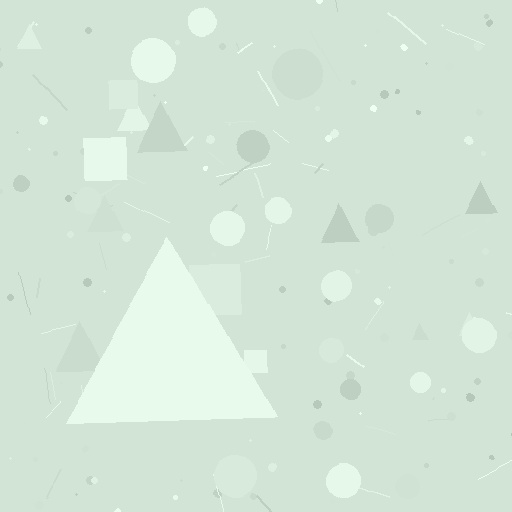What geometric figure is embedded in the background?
A triangle is embedded in the background.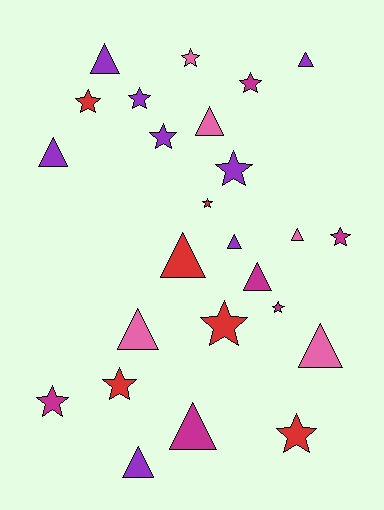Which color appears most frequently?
Purple, with 8 objects.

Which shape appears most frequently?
Star, with 13 objects.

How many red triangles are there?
There is 1 red triangle.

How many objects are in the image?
There are 25 objects.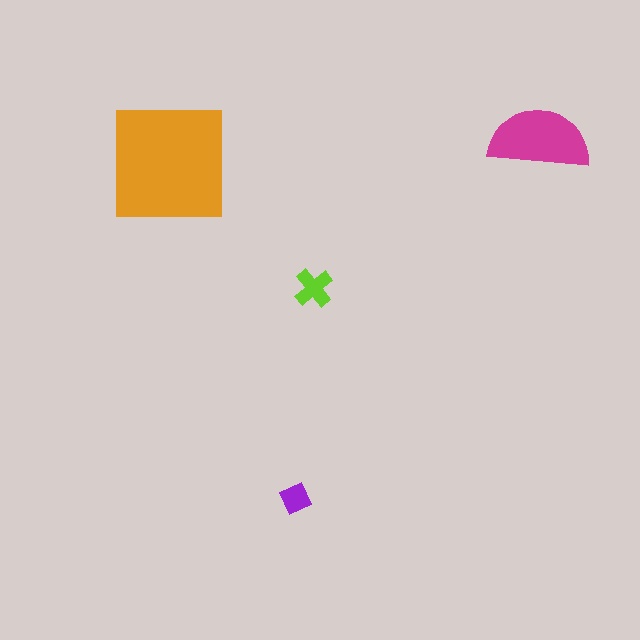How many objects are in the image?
There are 4 objects in the image.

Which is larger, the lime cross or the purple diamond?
The lime cross.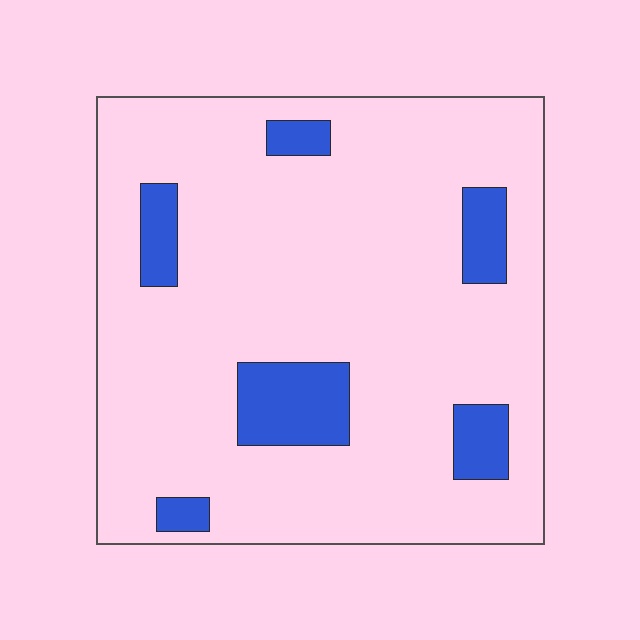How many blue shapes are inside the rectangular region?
6.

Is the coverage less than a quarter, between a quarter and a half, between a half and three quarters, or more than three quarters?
Less than a quarter.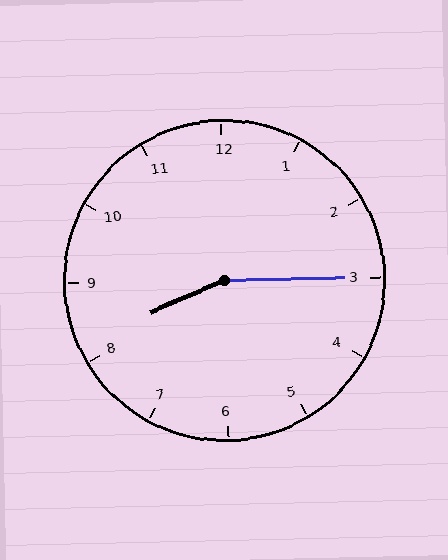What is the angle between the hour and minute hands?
Approximately 158 degrees.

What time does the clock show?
8:15.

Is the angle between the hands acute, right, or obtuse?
It is obtuse.